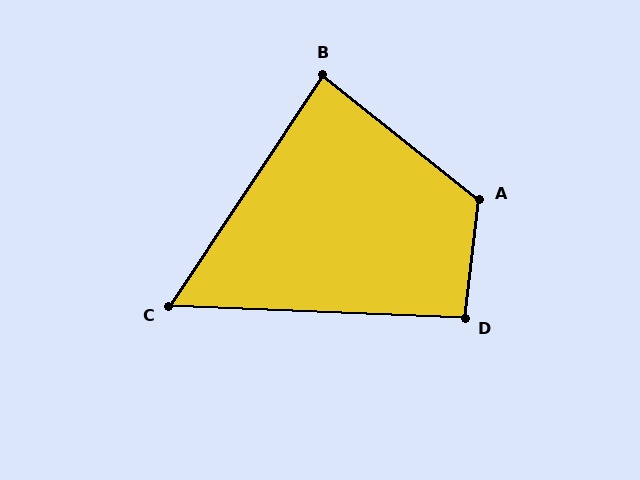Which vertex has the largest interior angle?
A, at approximately 121 degrees.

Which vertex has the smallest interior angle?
C, at approximately 59 degrees.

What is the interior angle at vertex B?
Approximately 85 degrees (approximately right).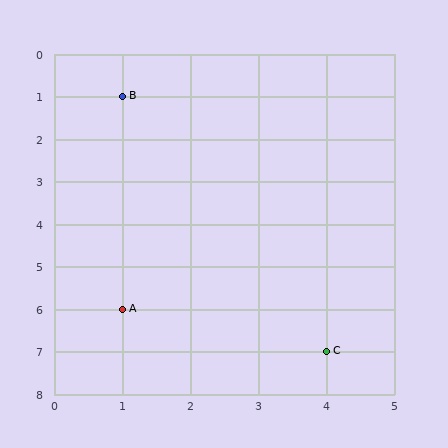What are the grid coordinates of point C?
Point C is at grid coordinates (4, 7).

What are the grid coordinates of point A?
Point A is at grid coordinates (1, 6).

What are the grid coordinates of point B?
Point B is at grid coordinates (1, 1).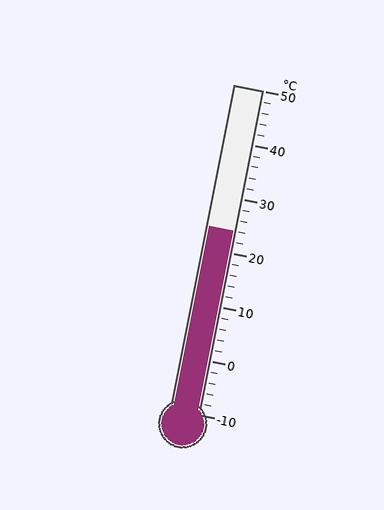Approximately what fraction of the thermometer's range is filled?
The thermometer is filled to approximately 55% of its range.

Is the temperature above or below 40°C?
The temperature is below 40°C.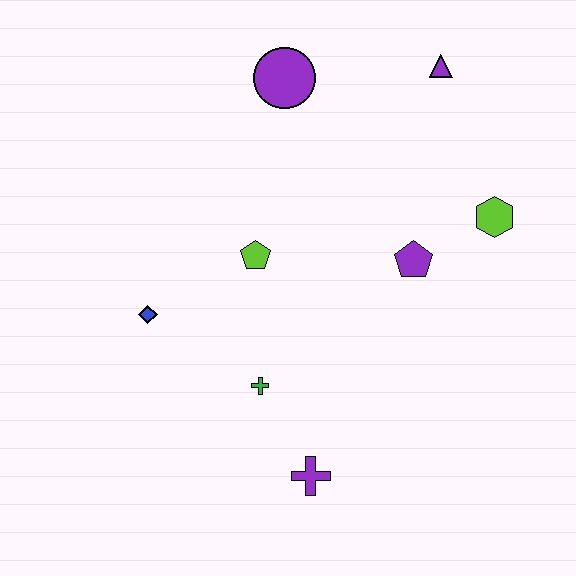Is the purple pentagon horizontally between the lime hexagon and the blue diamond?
Yes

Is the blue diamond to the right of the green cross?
No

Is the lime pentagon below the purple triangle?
Yes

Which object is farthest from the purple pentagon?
The blue diamond is farthest from the purple pentagon.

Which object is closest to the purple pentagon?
The lime hexagon is closest to the purple pentagon.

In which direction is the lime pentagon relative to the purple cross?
The lime pentagon is above the purple cross.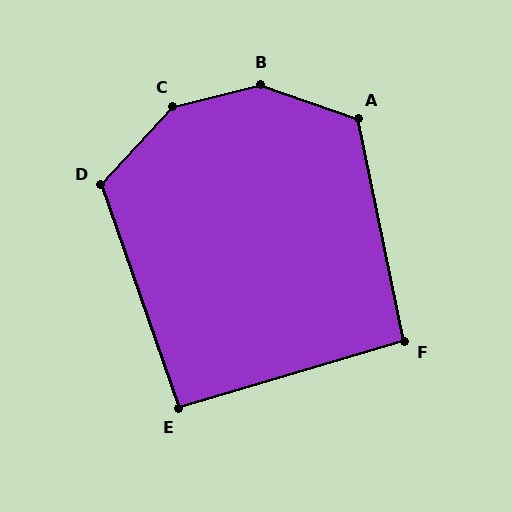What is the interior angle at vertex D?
Approximately 118 degrees (obtuse).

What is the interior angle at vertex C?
Approximately 147 degrees (obtuse).